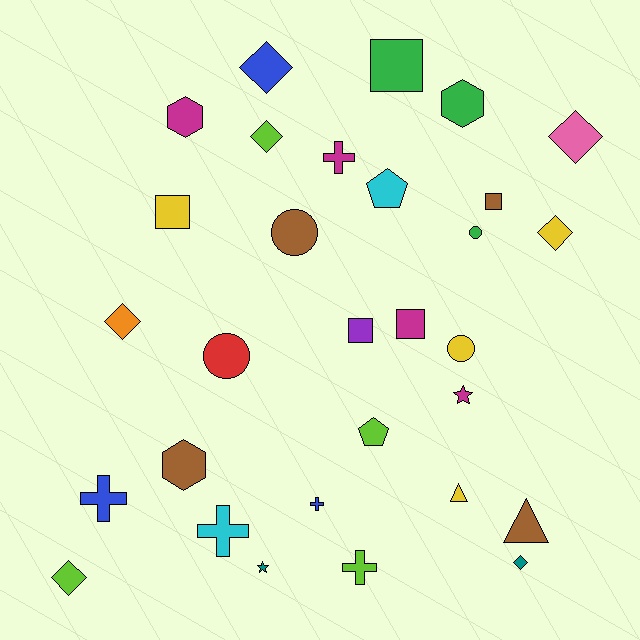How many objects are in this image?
There are 30 objects.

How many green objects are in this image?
There are 3 green objects.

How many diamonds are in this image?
There are 7 diamonds.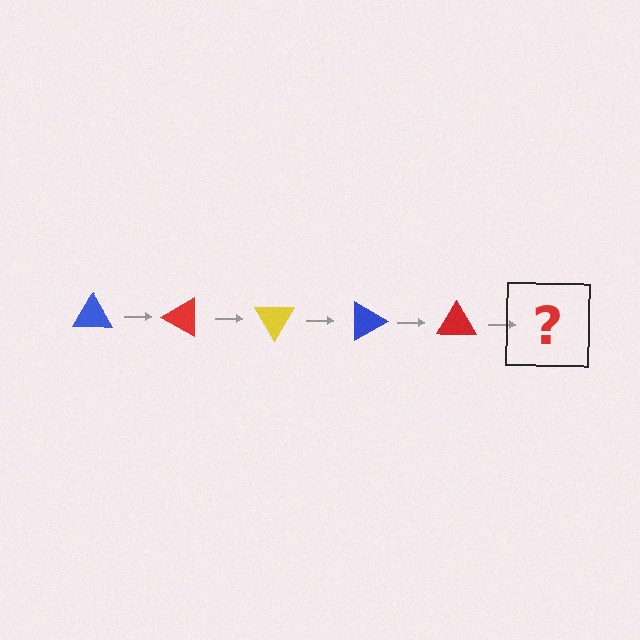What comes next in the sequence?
The next element should be a yellow triangle, rotated 150 degrees from the start.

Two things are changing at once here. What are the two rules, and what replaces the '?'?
The two rules are that it rotates 30 degrees each step and the color cycles through blue, red, and yellow. The '?' should be a yellow triangle, rotated 150 degrees from the start.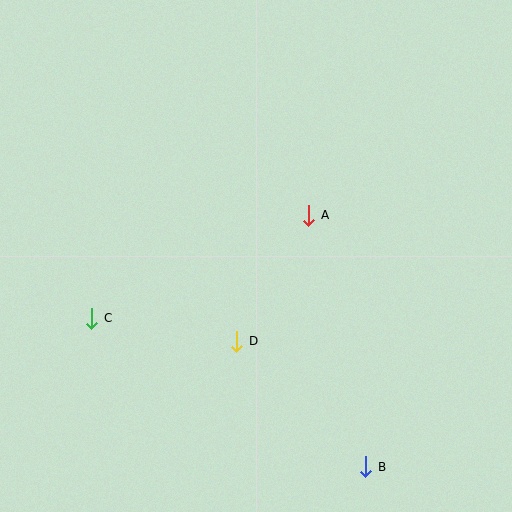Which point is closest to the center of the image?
Point A at (309, 215) is closest to the center.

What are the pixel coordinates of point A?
Point A is at (309, 215).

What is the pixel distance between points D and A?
The distance between D and A is 145 pixels.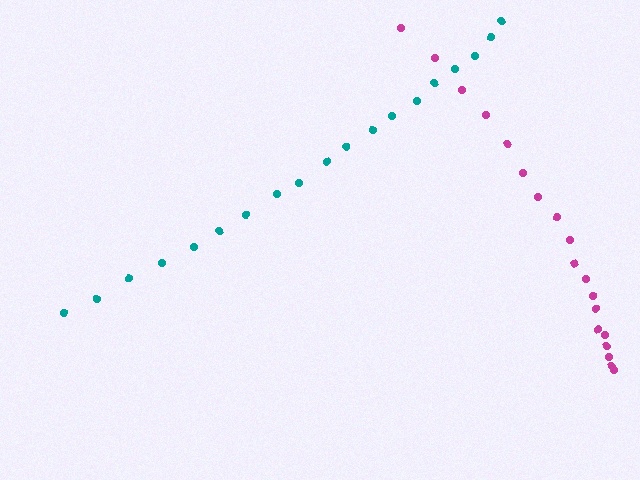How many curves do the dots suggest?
There are 2 distinct paths.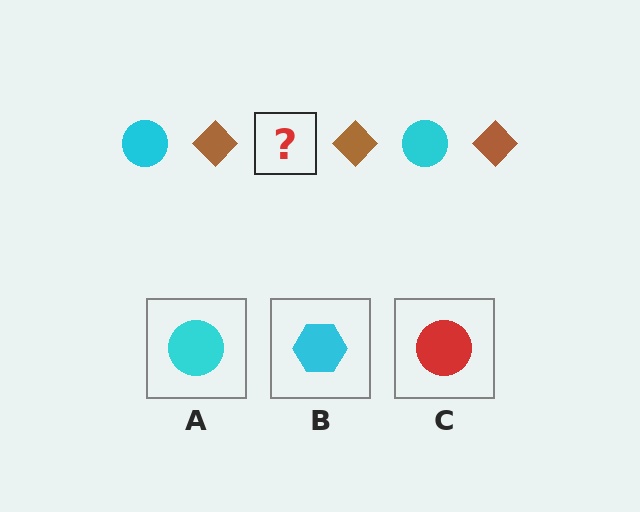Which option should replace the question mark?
Option A.